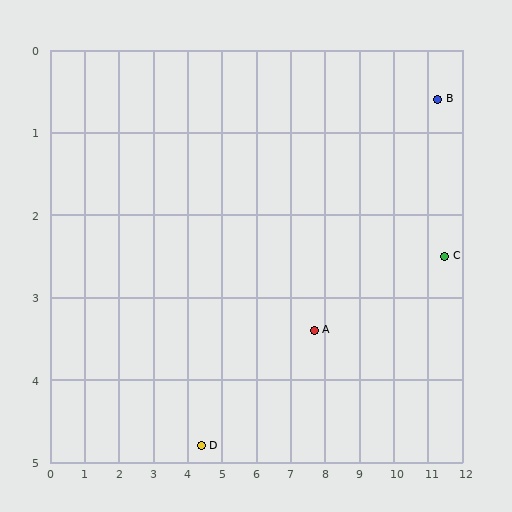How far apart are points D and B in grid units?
Points D and B are about 8.1 grid units apart.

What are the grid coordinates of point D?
Point D is at approximately (4.4, 4.8).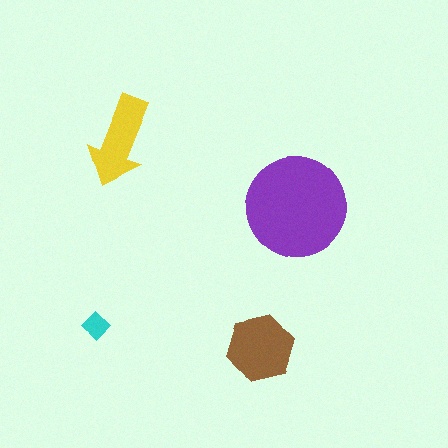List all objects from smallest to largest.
The cyan diamond, the yellow arrow, the brown hexagon, the purple circle.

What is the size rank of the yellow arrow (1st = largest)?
3rd.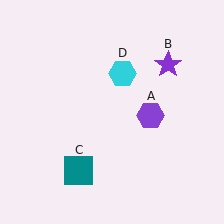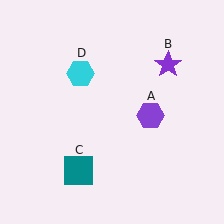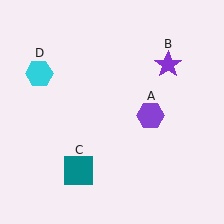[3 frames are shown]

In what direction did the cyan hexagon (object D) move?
The cyan hexagon (object D) moved left.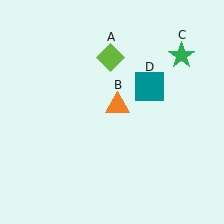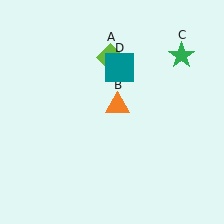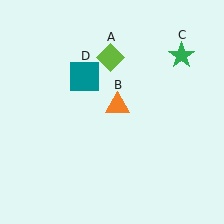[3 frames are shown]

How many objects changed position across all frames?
1 object changed position: teal square (object D).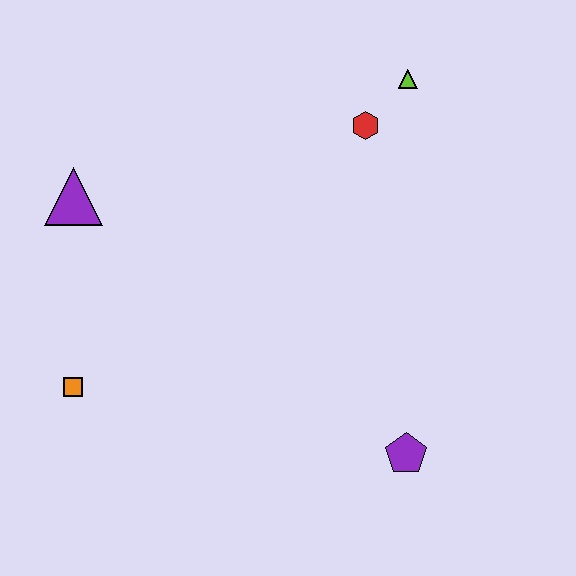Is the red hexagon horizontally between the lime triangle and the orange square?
Yes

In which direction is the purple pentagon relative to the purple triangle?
The purple pentagon is to the right of the purple triangle.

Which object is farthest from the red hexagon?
The orange square is farthest from the red hexagon.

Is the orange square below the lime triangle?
Yes